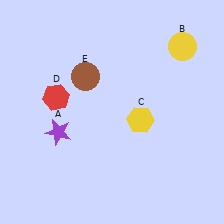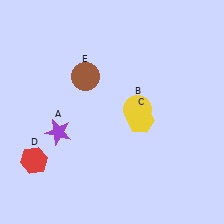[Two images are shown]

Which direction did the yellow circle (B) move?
The yellow circle (B) moved down.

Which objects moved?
The objects that moved are: the yellow circle (B), the red hexagon (D).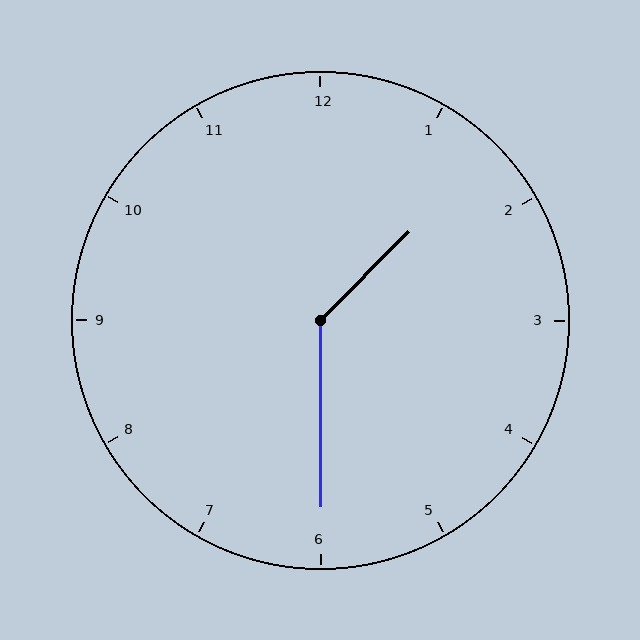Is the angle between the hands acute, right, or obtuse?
It is obtuse.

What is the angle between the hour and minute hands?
Approximately 135 degrees.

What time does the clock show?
1:30.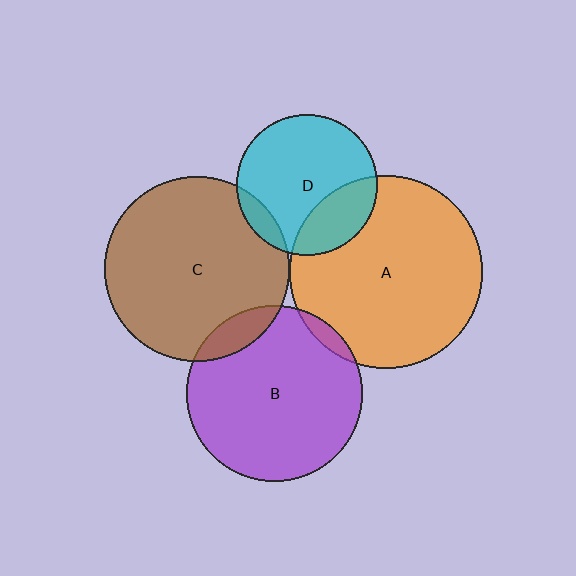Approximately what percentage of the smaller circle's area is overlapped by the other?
Approximately 25%.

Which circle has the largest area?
Circle A (orange).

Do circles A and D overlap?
Yes.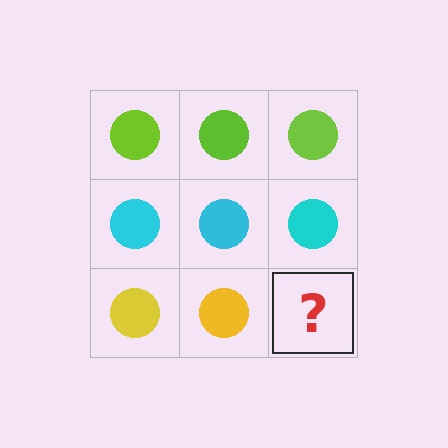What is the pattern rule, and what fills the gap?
The rule is that each row has a consistent color. The gap should be filled with a yellow circle.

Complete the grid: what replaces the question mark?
The question mark should be replaced with a yellow circle.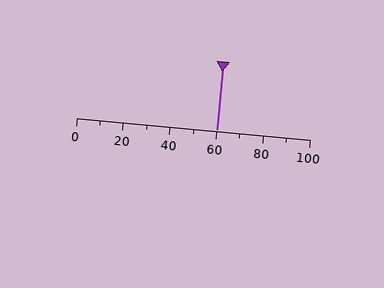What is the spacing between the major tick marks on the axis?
The major ticks are spaced 20 apart.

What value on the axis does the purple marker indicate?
The marker indicates approximately 60.